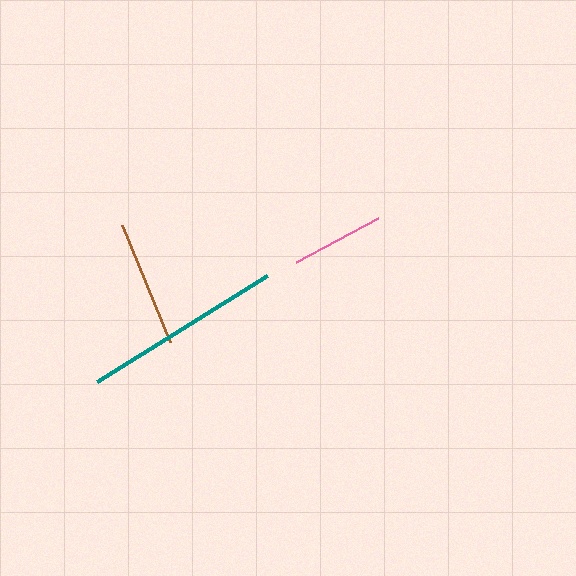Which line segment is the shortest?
The pink line is the shortest at approximately 93 pixels.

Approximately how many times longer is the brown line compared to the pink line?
The brown line is approximately 1.4 times the length of the pink line.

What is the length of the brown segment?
The brown segment is approximately 126 pixels long.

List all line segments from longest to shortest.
From longest to shortest: teal, brown, pink.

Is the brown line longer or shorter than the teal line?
The teal line is longer than the brown line.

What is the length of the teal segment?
The teal segment is approximately 201 pixels long.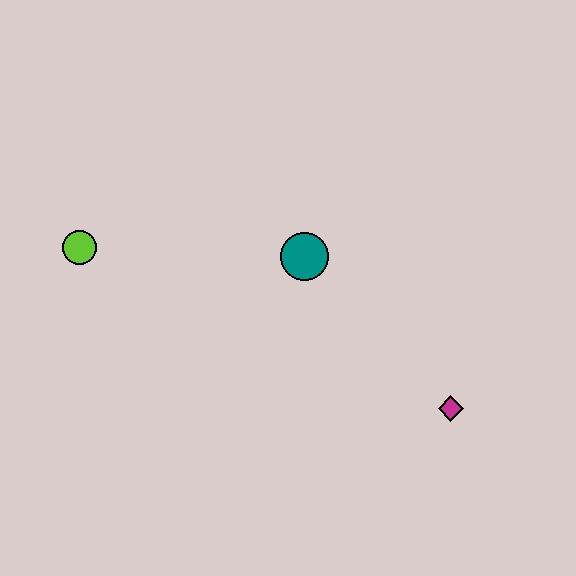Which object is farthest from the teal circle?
The lime circle is farthest from the teal circle.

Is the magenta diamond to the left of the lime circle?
No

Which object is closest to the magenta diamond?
The teal circle is closest to the magenta diamond.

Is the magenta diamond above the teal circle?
No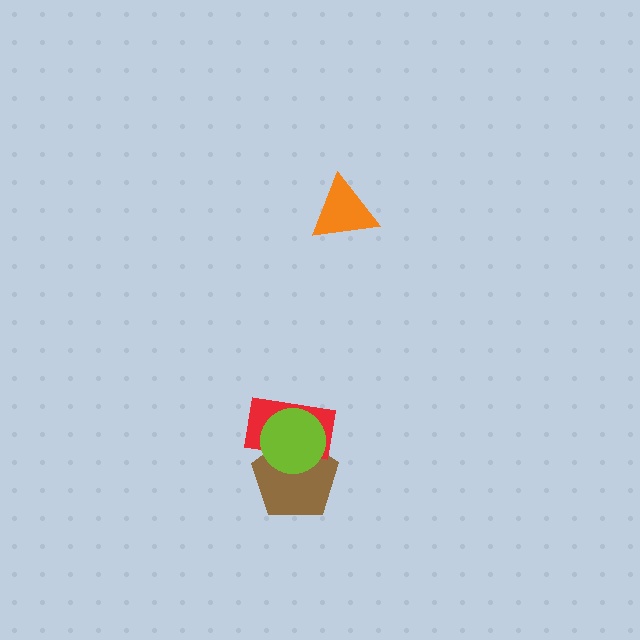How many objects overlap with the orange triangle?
0 objects overlap with the orange triangle.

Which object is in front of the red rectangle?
The lime circle is in front of the red rectangle.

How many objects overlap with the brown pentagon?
2 objects overlap with the brown pentagon.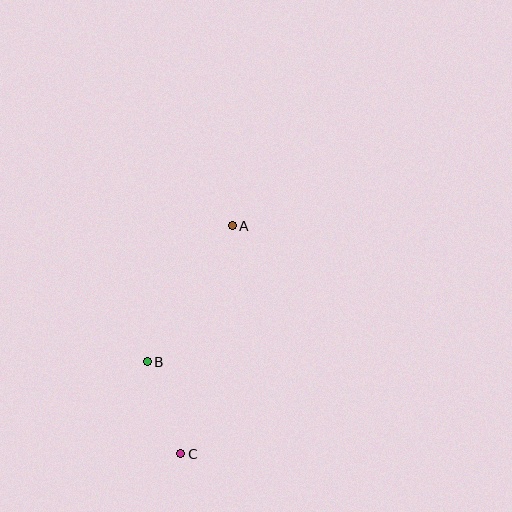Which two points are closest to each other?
Points B and C are closest to each other.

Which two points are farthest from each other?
Points A and C are farthest from each other.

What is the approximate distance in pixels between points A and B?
The distance between A and B is approximately 160 pixels.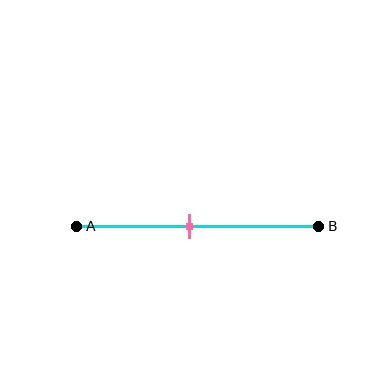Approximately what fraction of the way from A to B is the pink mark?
The pink mark is approximately 45% of the way from A to B.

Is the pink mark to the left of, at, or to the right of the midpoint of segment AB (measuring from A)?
The pink mark is to the left of the midpoint of segment AB.